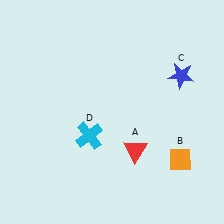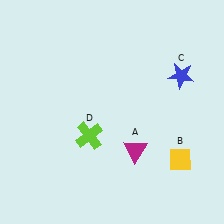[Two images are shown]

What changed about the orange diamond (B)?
In Image 1, B is orange. In Image 2, it changed to yellow.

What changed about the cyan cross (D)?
In Image 1, D is cyan. In Image 2, it changed to lime.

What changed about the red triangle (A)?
In Image 1, A is red. In Image 2, it changed to magenta.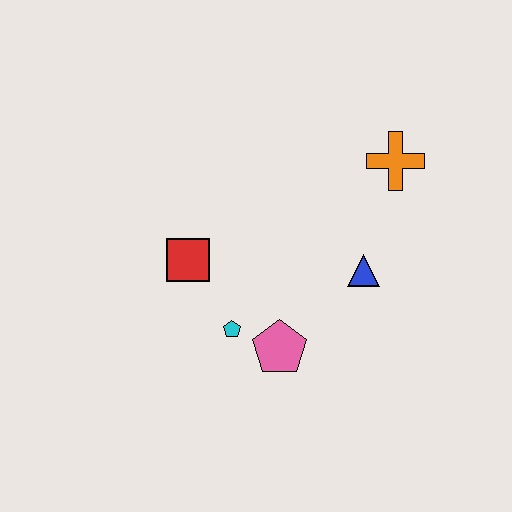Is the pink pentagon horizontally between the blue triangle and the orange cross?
No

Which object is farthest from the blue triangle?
The red square is farthest from the blue triangle.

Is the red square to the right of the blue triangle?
No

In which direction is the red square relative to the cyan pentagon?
The red square is above the cyan pentagon.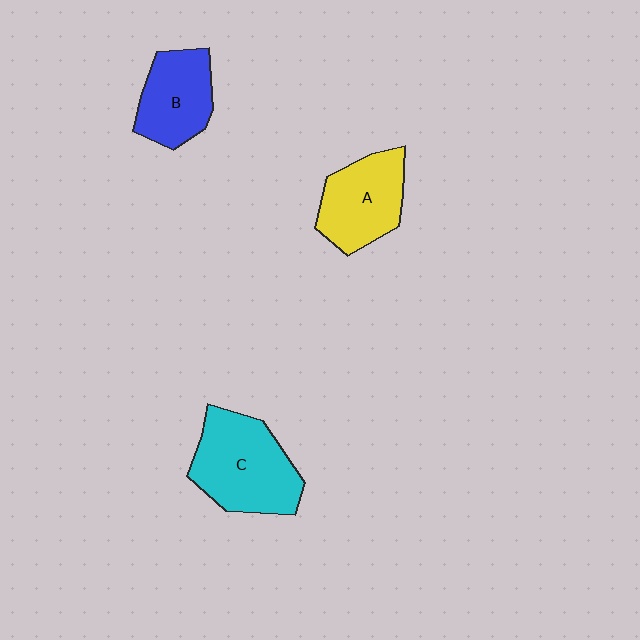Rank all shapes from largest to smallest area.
From largest to smallest: C (cyan), A (yellow), B (blue).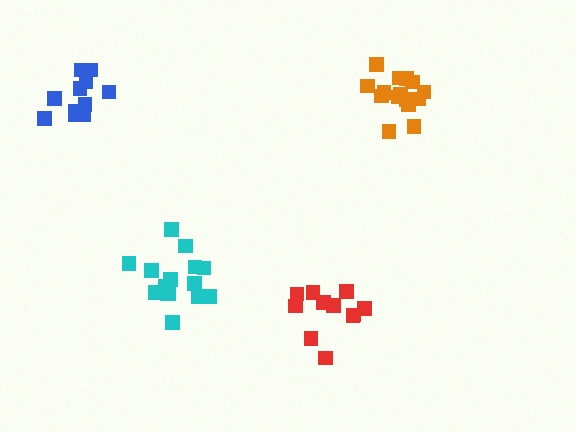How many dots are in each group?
Group 1: 15 dots, Group 2: 11 dots, Group 3: 15 dots, Group 4: 11 dots (52 total).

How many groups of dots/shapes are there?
There are 4 groups.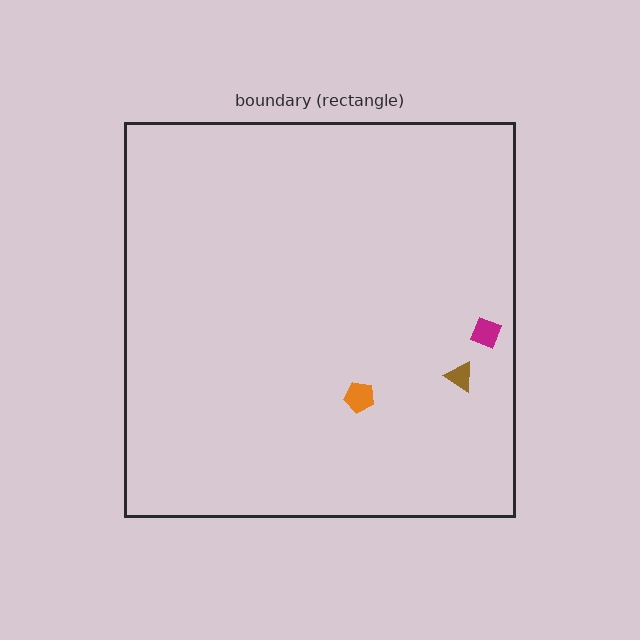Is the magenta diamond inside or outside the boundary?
Inside.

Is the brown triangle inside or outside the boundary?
Inside.